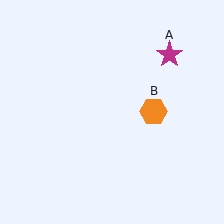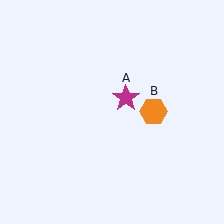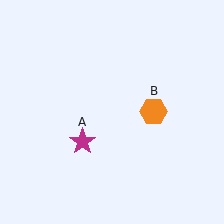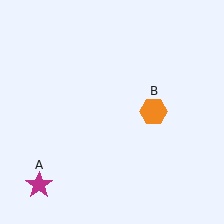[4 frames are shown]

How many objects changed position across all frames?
1 object changed position: magenta star (object A).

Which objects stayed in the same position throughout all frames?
Orange hexagon (object B) remained stationary.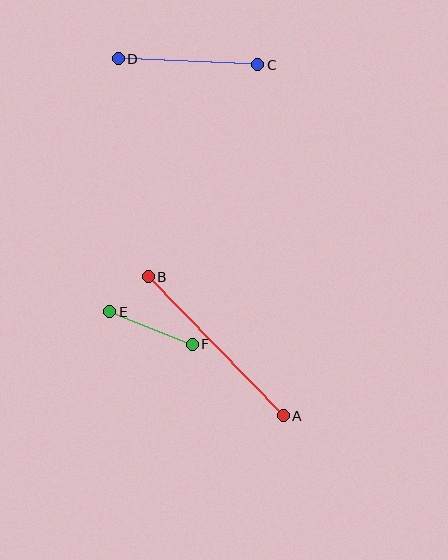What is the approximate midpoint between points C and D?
The midpoint is at approximately (188, 62) pixels.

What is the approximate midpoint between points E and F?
The midpoint is at approximately (151, 328) pixels.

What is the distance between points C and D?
The distance is approximately 139 pixels.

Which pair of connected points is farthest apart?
Points A and B are farthest apart.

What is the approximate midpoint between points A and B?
The midpoint is at approximately (216, 346) pixels.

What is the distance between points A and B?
The distance is approximately 194 pixels.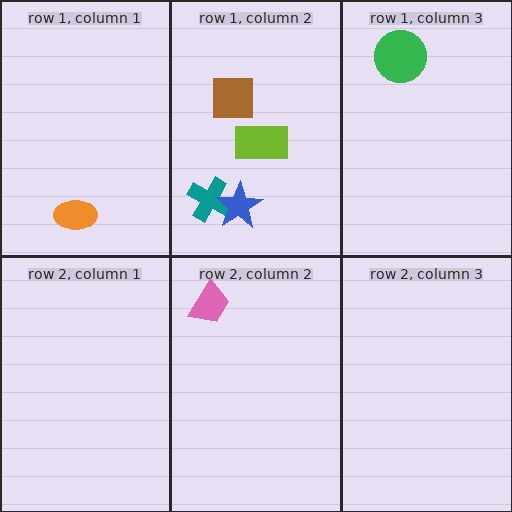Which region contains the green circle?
The row 1, column 3 region.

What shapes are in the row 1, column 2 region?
The lime rectangle, the brown square, the teal cross, the blue star.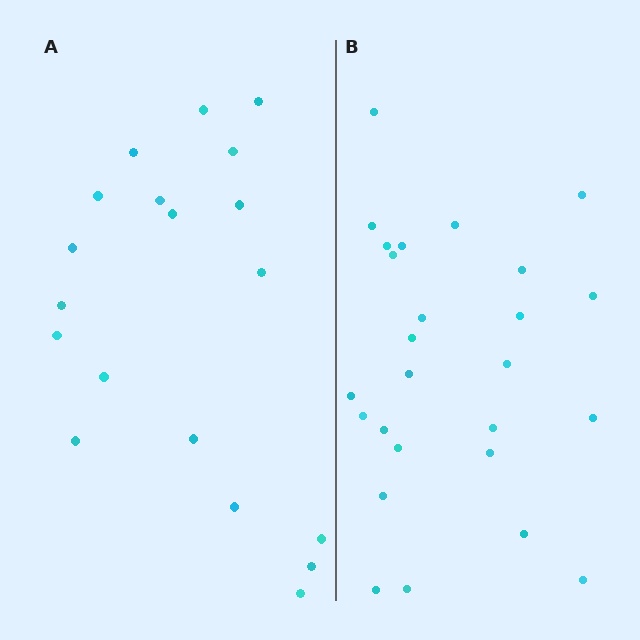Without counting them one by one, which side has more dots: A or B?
Region B (the right region) has more dots.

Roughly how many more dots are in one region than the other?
Region B has roughly 8 or so more dots than region A.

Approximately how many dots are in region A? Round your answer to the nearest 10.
About 20 dots. (The exact count is 19, which rounds to 20.)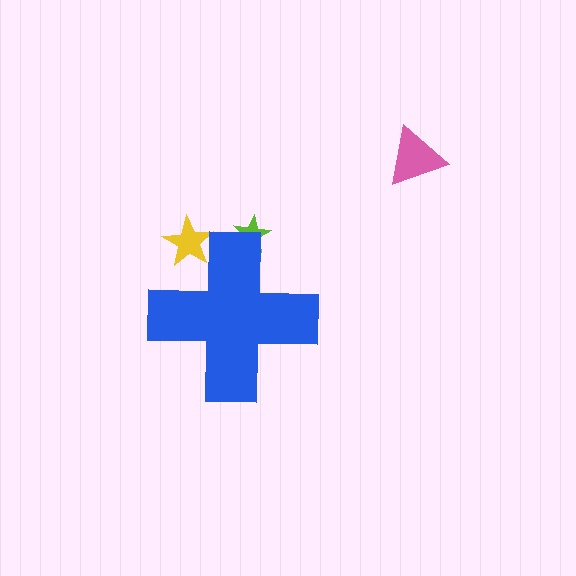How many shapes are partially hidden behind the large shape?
2 shapes are partially hidden.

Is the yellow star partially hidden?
Yes, the yellow star is partially hidden behind the blue cross.